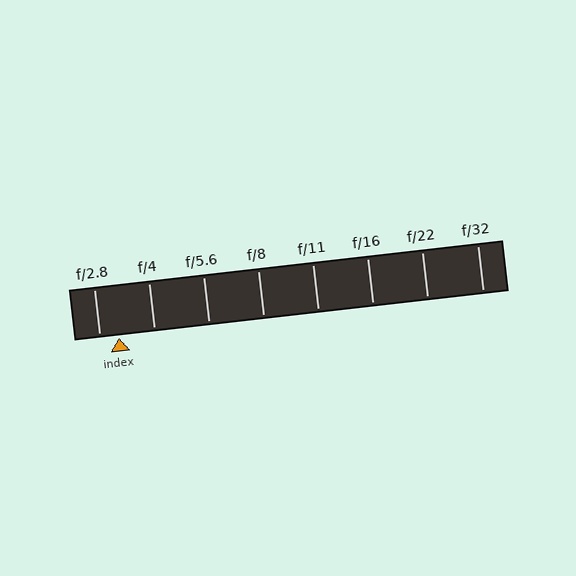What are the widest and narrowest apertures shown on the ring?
The widest aperture shown is f/2.8 and the narrowest is f/32.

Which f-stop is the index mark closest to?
The index mark is closest to f/2.8.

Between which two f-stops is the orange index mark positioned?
The index mark is between f/2.8 and f/4.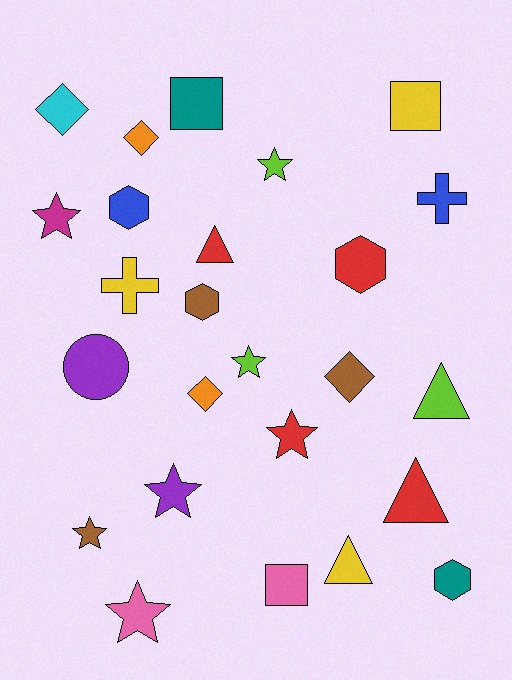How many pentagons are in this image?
There are no pentagons.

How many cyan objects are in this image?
There is 1 cyan object.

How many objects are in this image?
There are 25 objects.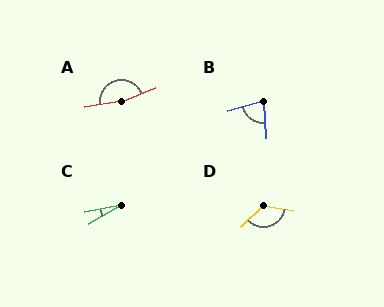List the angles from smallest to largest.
C (19°), B (78°), D (125°), A (168°).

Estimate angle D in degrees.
Approximately 125 degrees.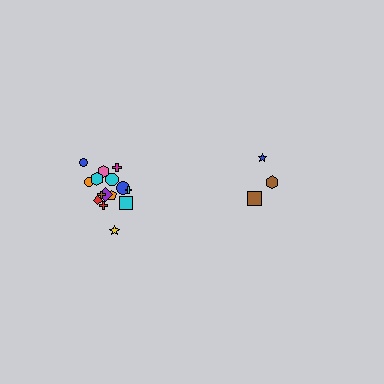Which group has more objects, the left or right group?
The left group.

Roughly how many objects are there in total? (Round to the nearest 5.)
Roughly 20 objects in total.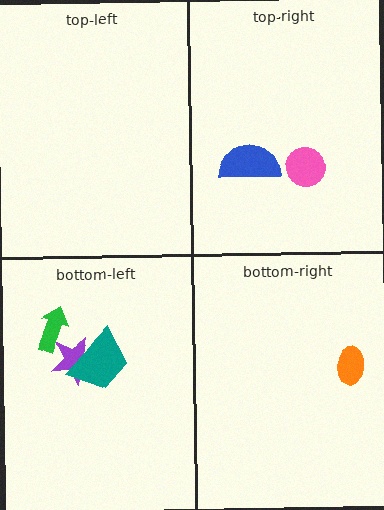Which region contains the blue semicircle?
The top-right region.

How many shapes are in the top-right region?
2.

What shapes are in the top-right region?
The blue semicircle, the pink circle.